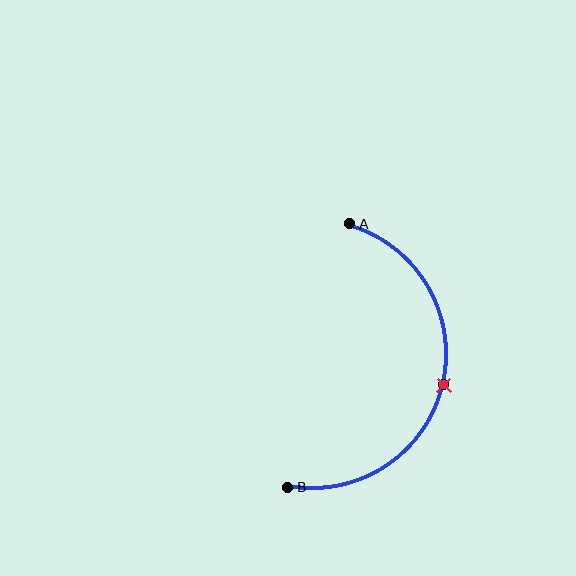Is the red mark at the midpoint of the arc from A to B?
Yes. The red mark lies on the arc at equal arc-length from both A and B — it is the arc midpoint.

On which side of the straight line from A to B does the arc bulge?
The arc bulges to the right of the straight line connecting A and B.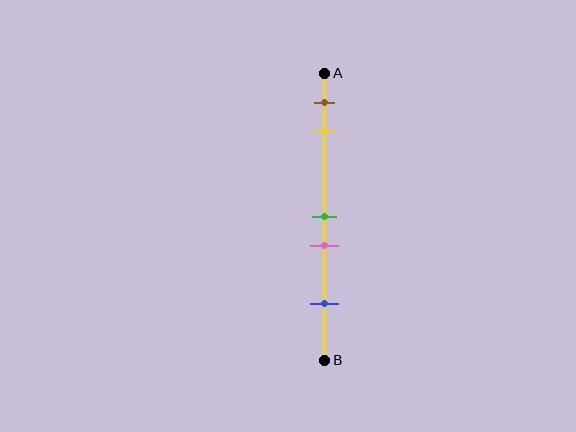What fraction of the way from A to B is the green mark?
The green mark is approximately 50% (0.5) of the way from A to B.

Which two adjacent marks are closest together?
The green and pink marks are the closest adjacent pair.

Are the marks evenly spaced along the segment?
No, the marks are not evenly spaced.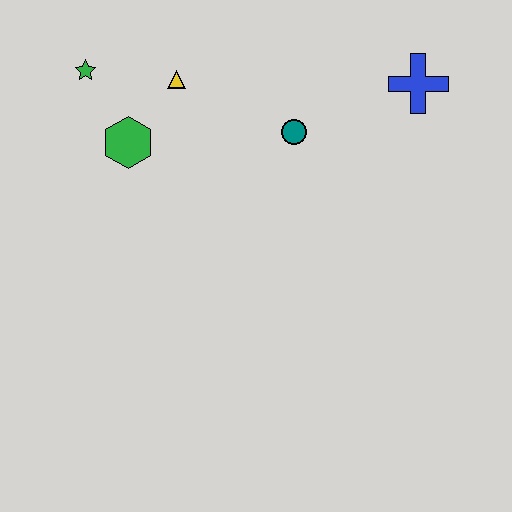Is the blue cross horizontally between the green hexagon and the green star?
No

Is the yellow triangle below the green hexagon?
No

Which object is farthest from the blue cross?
The green star is farthest from the blue cross.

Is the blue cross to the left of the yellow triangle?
No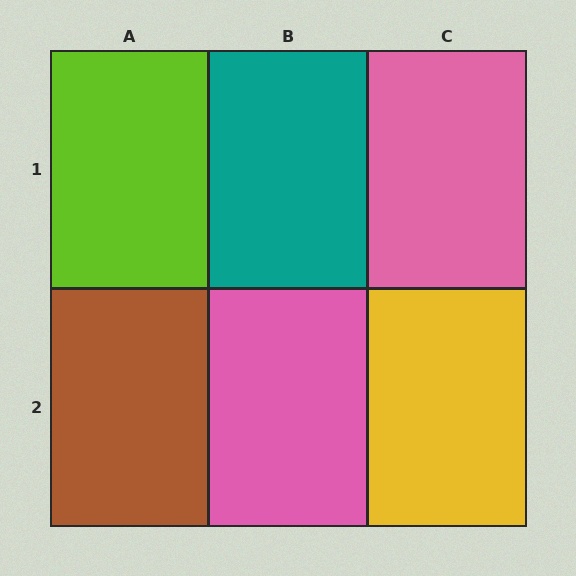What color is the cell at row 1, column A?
Lime.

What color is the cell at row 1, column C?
Pink.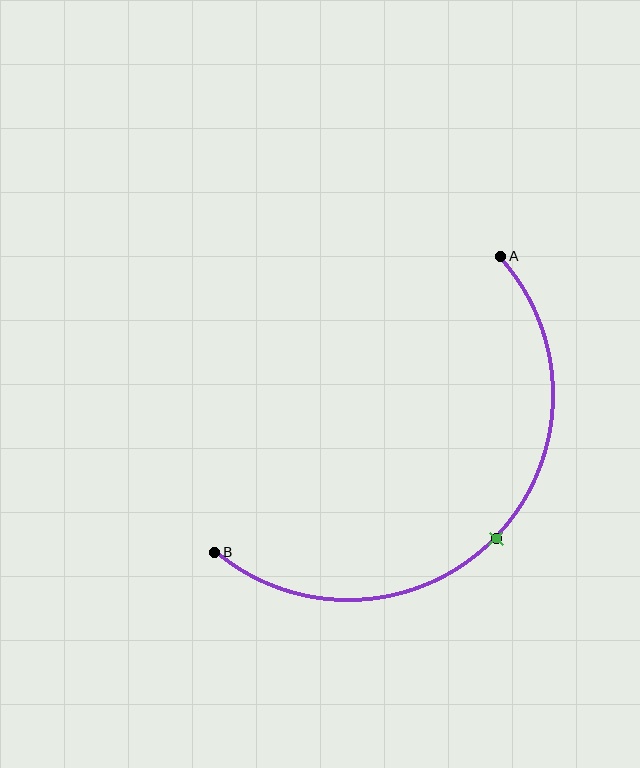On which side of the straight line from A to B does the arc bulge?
The arc bulges below and to the right of the straight line connecting A and B.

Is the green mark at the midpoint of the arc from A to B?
Yes. The green mark lies on the arc at equal arc-length from both A and B — it is the arc midpoint.